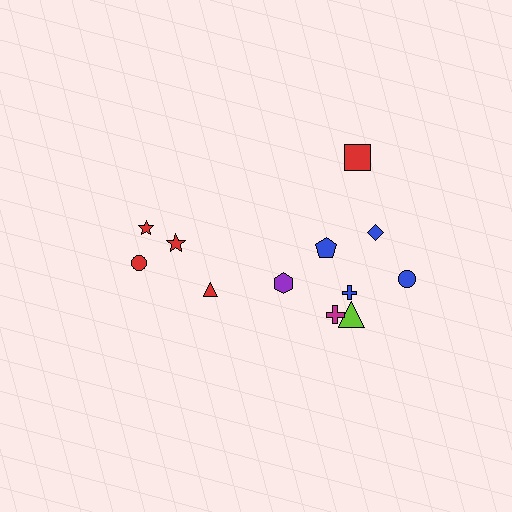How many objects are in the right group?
There are 8 objects.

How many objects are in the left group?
There are 4 objects.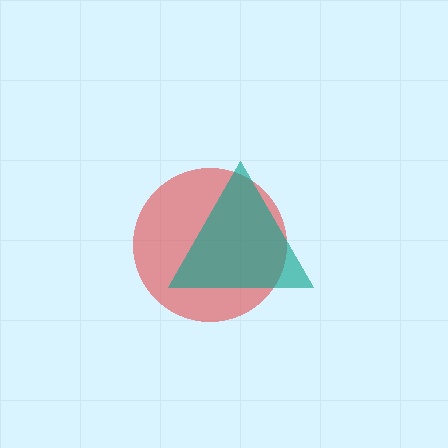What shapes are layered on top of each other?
The layered shapes are: a red circle, a teal triangle.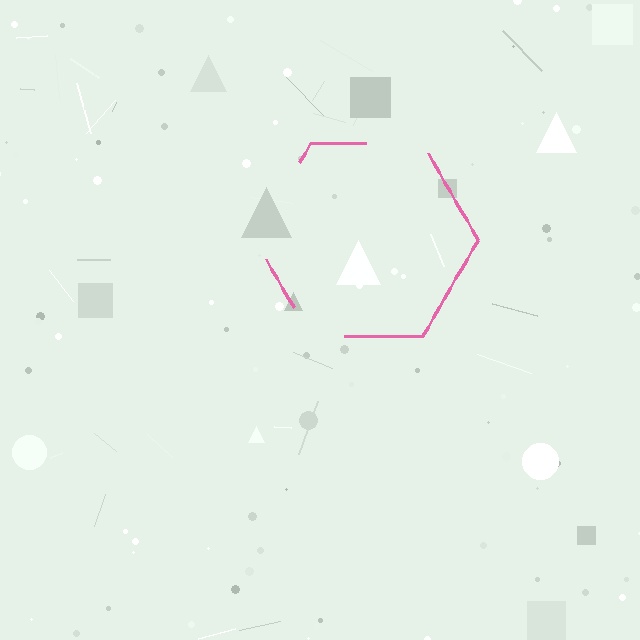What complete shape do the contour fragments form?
The contour fragments form a hexagon.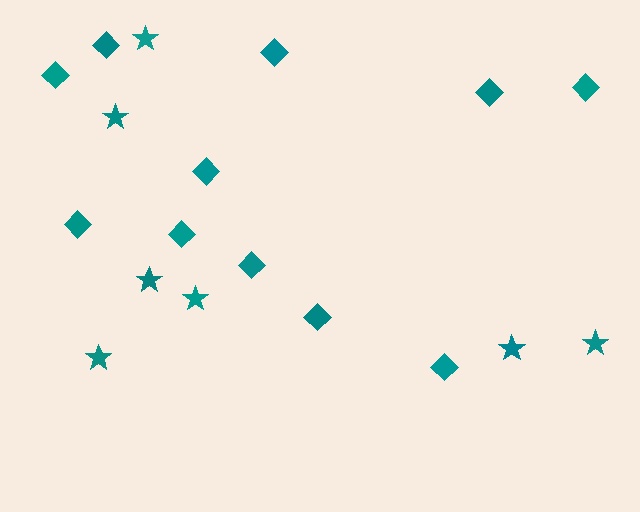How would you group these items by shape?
There are 2 groups: one group of stars (7) and one group of diamonds (11).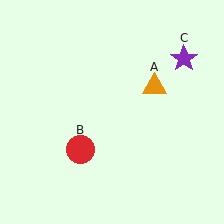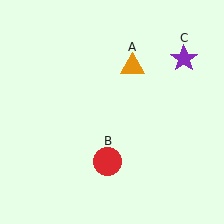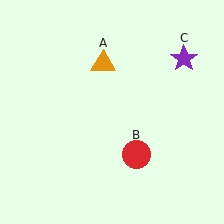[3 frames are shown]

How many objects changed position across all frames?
2 objects changed position: orange triangle (object A), red circle (object B).